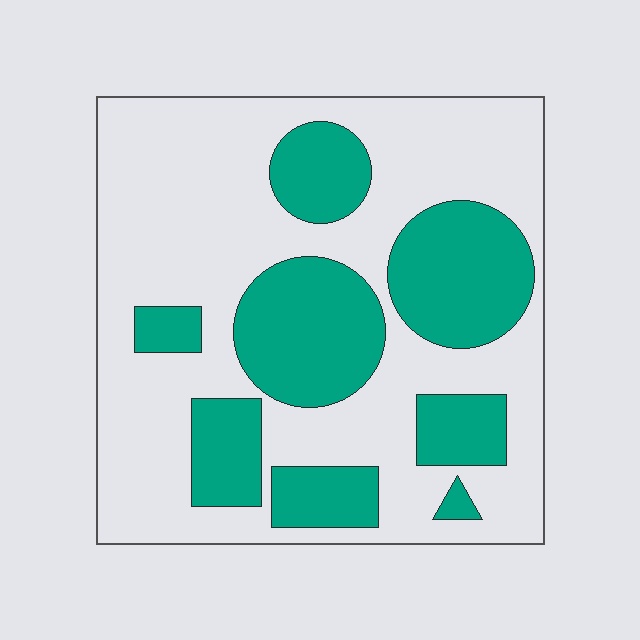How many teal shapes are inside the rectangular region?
8.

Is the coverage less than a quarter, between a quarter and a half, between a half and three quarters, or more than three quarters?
Between a quarter and a half.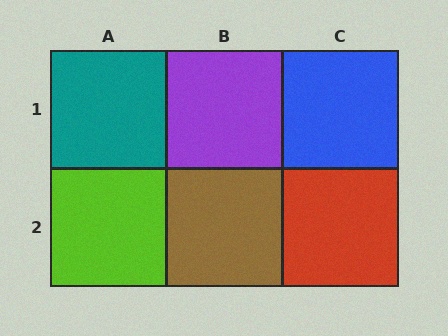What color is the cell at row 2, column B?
Brown.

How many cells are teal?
1 cell is teal.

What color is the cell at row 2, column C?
Red.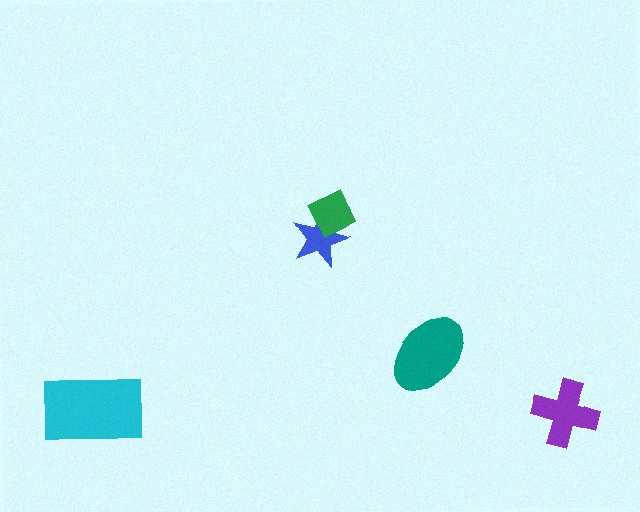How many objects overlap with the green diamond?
1 object overlaps with the green diamond.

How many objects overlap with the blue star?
1 object overlaps with the blue star.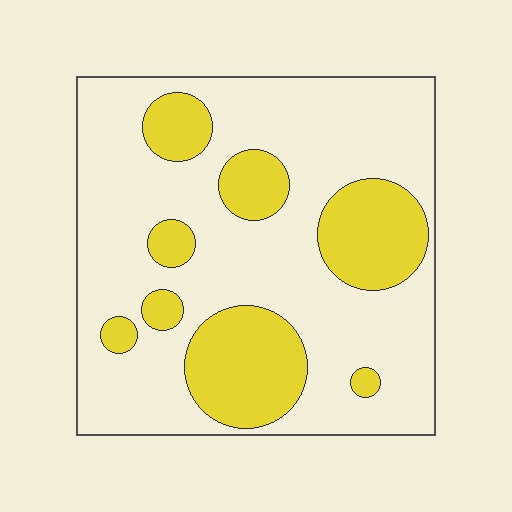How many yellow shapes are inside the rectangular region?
8.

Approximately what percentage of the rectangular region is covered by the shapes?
Approximately 25%.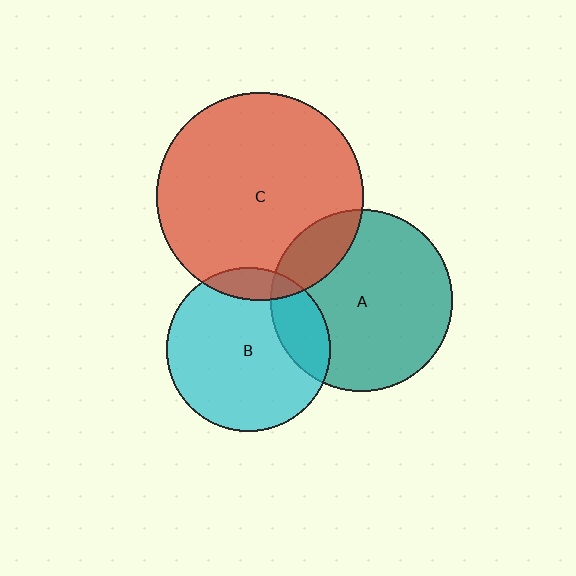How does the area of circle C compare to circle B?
Approximately 1.6 times.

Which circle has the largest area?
Circle C (red).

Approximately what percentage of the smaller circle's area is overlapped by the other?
Approximately 20%.